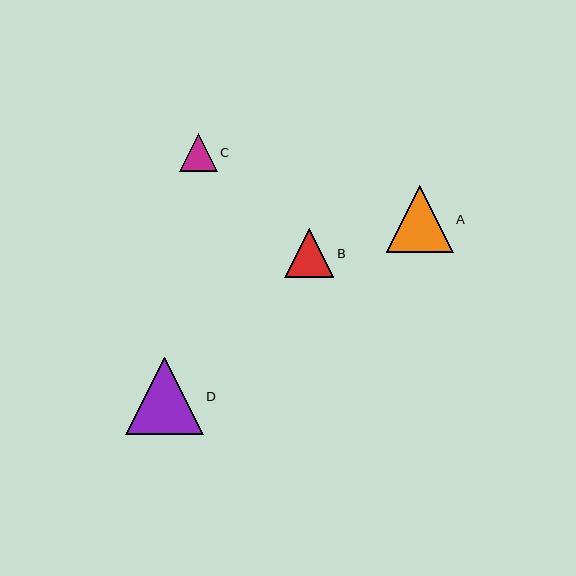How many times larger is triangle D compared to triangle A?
Triangle D is approximately 1.2 times the size of triangle A.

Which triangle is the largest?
Triangle D is the largest with a size of approximately 78 pixels.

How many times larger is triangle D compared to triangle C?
Triangle D is approximately 2.0 times the size of triangle C.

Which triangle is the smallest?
Triangle C is the smallest with a size of approximately 38 pixels.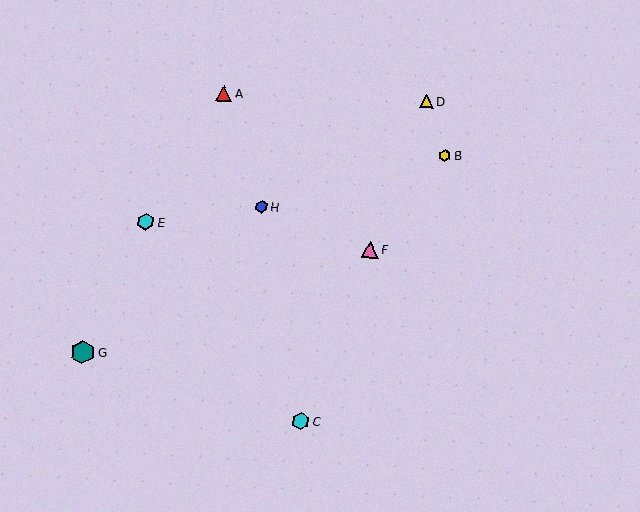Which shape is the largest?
The teal hexagon (labeled G) is the largest.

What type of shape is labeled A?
Shape A is a red triangle.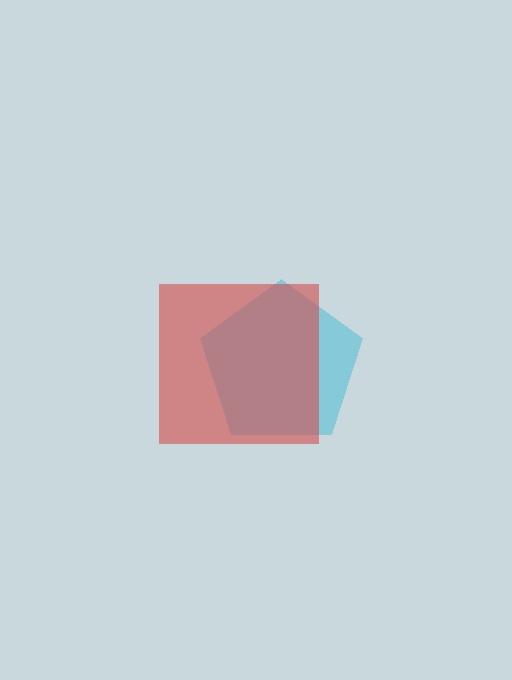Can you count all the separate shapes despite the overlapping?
Yes, there are 2 separate shapes.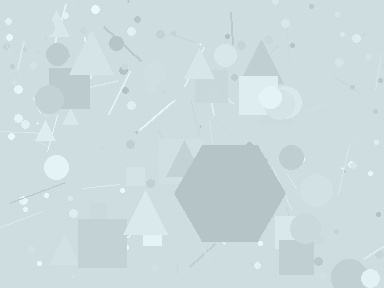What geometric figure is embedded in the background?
A hexagon is embedded in the background.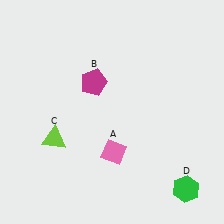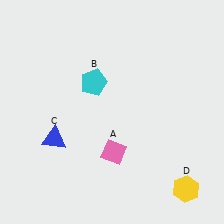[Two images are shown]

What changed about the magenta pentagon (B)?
In Image 1, B is magenta. In Image 2, it changed to cyan.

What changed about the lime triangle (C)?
In Image 1, C is lime. In Image 2, it changed to blue.